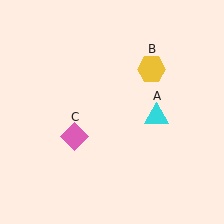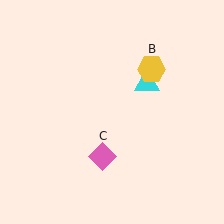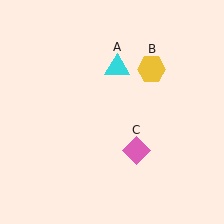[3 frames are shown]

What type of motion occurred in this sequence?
The cyan triangle (object A), pink diamond (object C) rotated counterclockwise around the center of the scene.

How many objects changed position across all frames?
2 objects changed position: cyan triangle (object A), pink diamond (object C).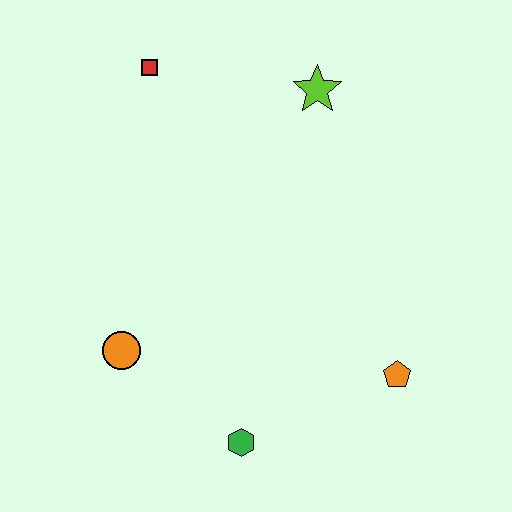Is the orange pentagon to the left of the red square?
No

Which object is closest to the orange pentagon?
The green hexagon is closest to the orange pentagon.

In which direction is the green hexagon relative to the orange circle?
The green hexagon is to the right of the orange circle.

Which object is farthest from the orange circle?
The lime star is farthest from the orange circle.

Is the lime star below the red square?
Yes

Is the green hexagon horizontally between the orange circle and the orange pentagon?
Yes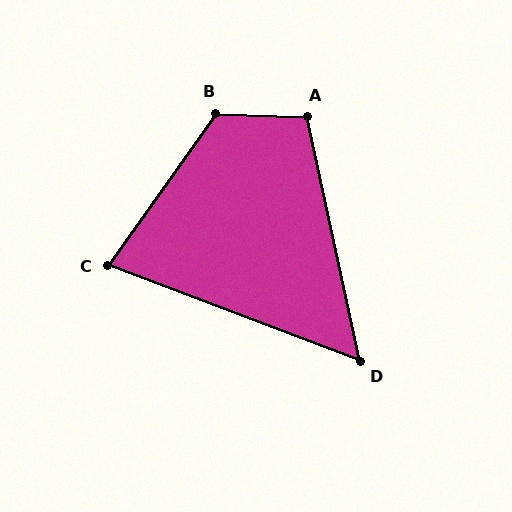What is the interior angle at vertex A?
Approximately 104 degrees (obtuse).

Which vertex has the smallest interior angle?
D, at approximately 57 degrees.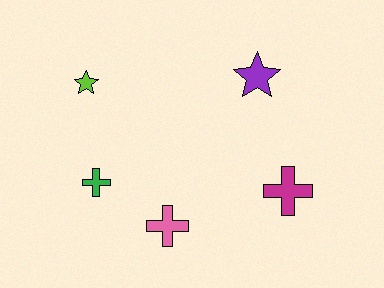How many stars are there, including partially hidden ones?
There are 2 stars.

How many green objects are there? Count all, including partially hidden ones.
There is 1 green object.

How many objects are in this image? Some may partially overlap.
There are 5 objects.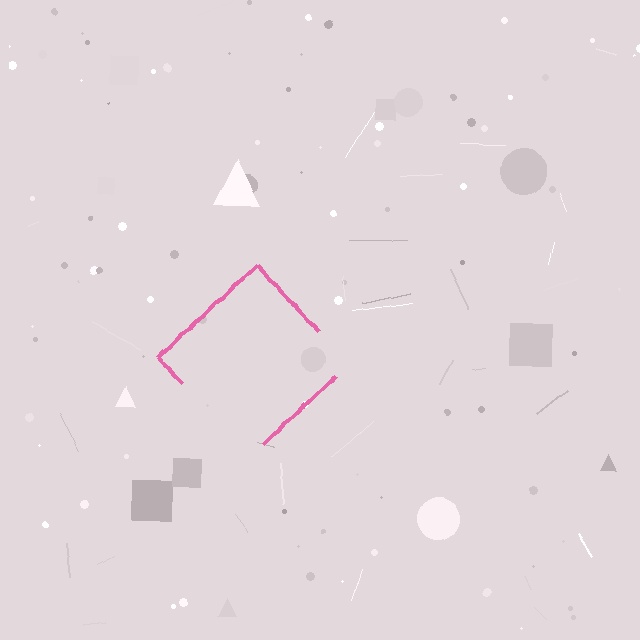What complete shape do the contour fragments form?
The contour fragments form a diamond.